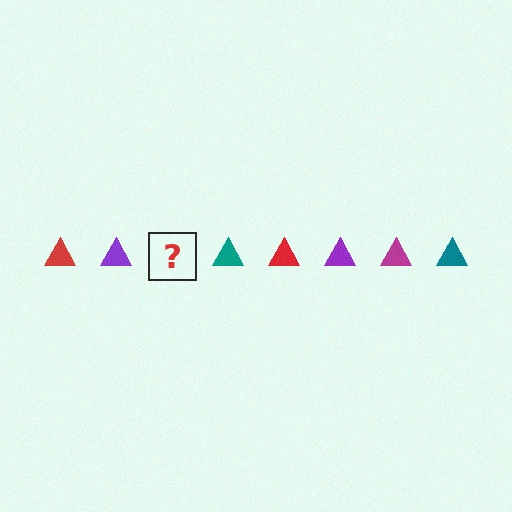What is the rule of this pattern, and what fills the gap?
The rule is that the pattern cycles through red, purple, magenta, teal triangles. The gap should be filled with a magenta triangle.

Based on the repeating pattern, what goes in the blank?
The blank should be a magenta triangle.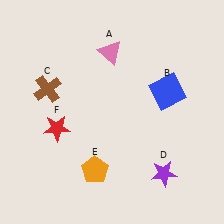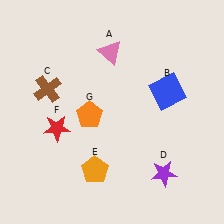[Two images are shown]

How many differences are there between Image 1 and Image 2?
There is 1 difference between the two images.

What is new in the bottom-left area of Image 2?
An orange pentagon (G) was added in the bottom-left area of Image 2.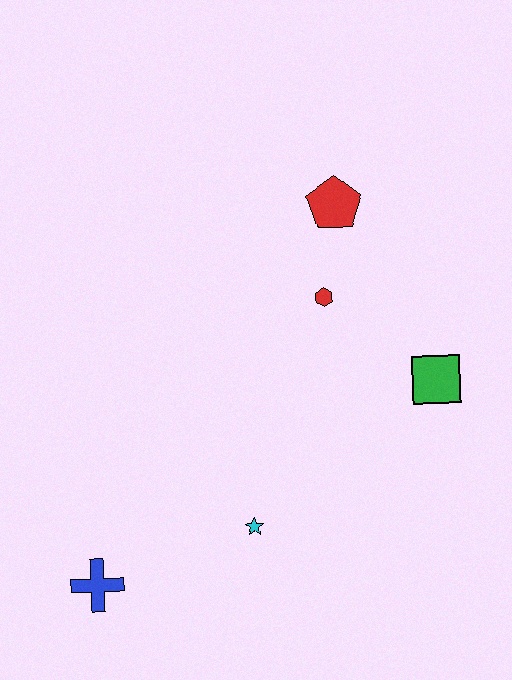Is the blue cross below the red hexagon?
Yes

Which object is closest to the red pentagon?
The red hexagon is closest to the red pentagon.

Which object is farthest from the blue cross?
The red pentagon is farthest from the blue cross.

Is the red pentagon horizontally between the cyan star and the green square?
Yes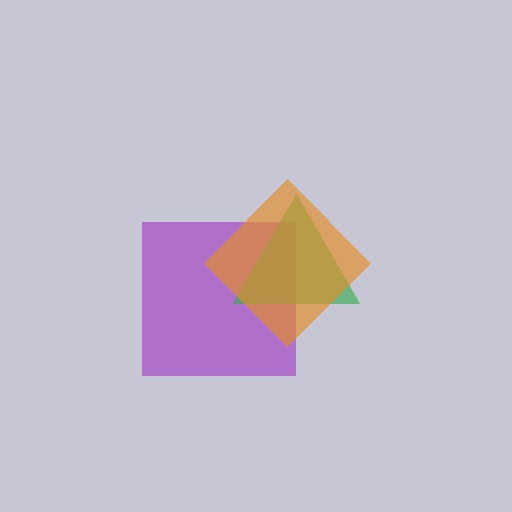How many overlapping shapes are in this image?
There are 3 overlapping shapes in the image.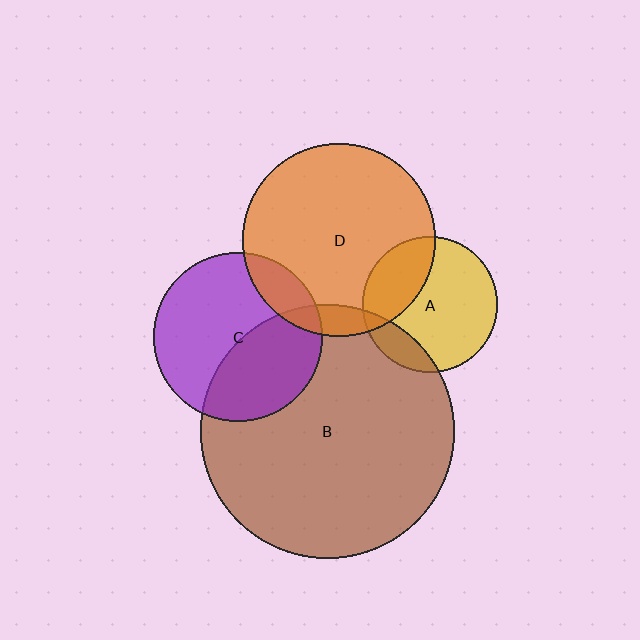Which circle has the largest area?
Circle B (brown).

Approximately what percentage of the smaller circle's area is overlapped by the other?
Approximately 30%.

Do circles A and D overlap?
Yes.